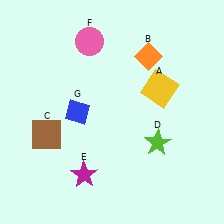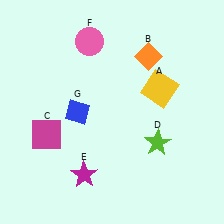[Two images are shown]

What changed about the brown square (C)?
In Image 1, C is brown. In Image 2, it changed to magenta.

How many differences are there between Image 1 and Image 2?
There is 1 difference between the two images.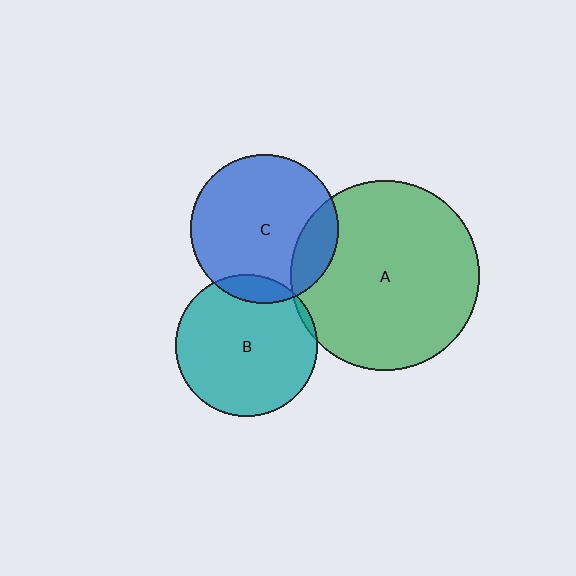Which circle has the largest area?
Circle A (green).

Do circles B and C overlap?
Yes.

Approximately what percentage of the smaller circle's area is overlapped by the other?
Approximately 10%.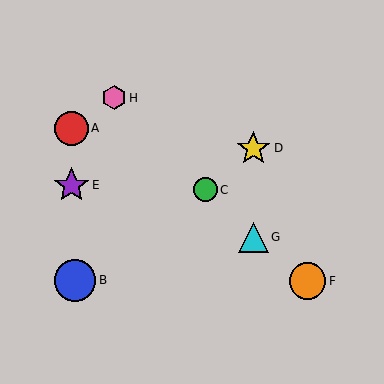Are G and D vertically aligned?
Yes, both are at x≈253.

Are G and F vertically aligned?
No, G is at x≈253 and F is at x≈308.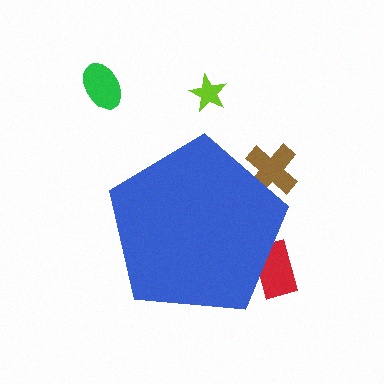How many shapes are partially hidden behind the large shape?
2 shapes are partially hidden.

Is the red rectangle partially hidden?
Yes, the red rectangle is partially hidden behind the blue pentagon.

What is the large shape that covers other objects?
A blue pentagon.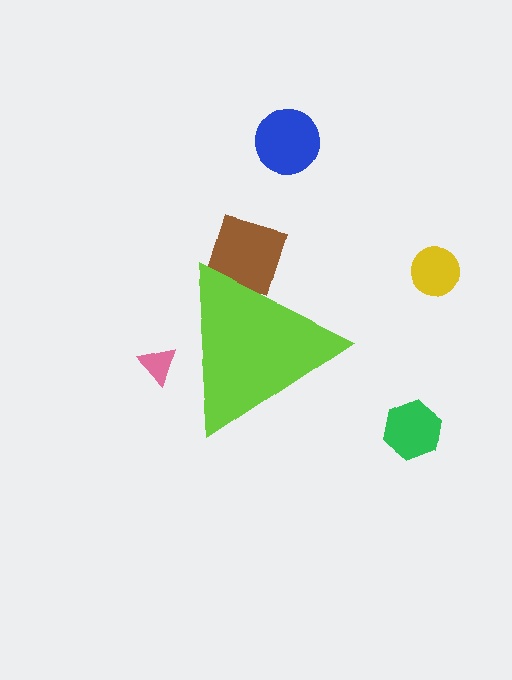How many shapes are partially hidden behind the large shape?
2 shapes are partially hidden.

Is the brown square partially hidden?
Yes, the brown square is partially hidden behind the lime triangle.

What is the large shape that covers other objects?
A lime triangle.